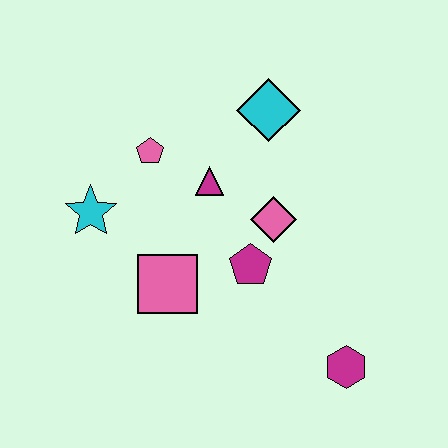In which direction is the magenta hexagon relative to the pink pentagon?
The magenta hexagon is below the pink pentagon.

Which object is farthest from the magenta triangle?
The magenta hexagon is farthest from the magenta triangle.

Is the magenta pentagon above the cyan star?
No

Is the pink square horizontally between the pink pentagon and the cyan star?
No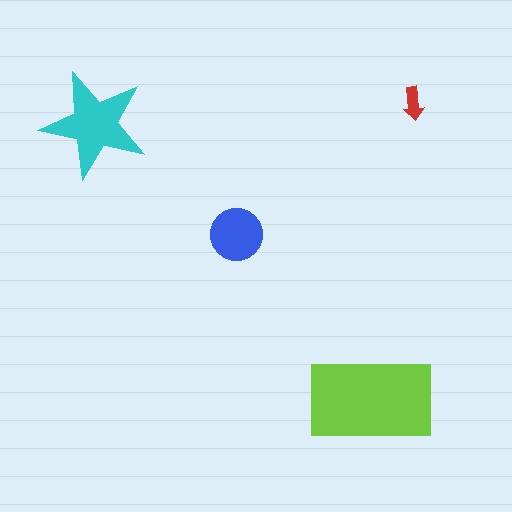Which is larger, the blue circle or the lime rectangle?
The lime rectangle.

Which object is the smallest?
The red arrow.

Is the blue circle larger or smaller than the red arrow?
Larger.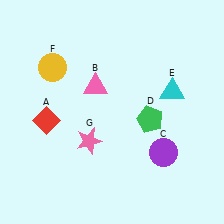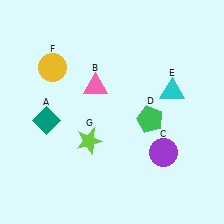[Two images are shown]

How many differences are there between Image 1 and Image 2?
There are 2 differences between the two images.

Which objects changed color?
A changed from red to teal. G changed from pink to lime.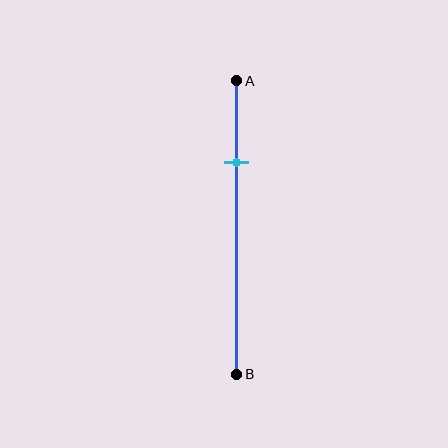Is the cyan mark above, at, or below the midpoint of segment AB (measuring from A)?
The cyan mark is above the midpoint of segment AB.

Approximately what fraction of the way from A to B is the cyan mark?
The cyan mark is approximately 30% of the way from A to B.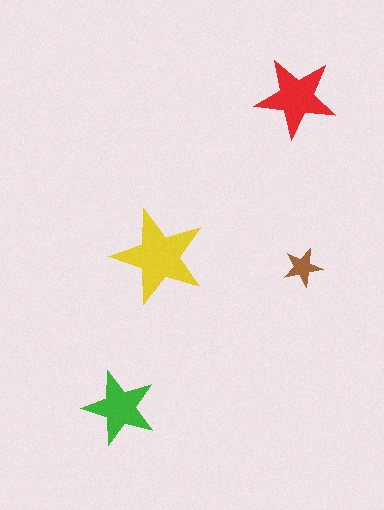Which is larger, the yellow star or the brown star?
The yellow one.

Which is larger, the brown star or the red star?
The red one.